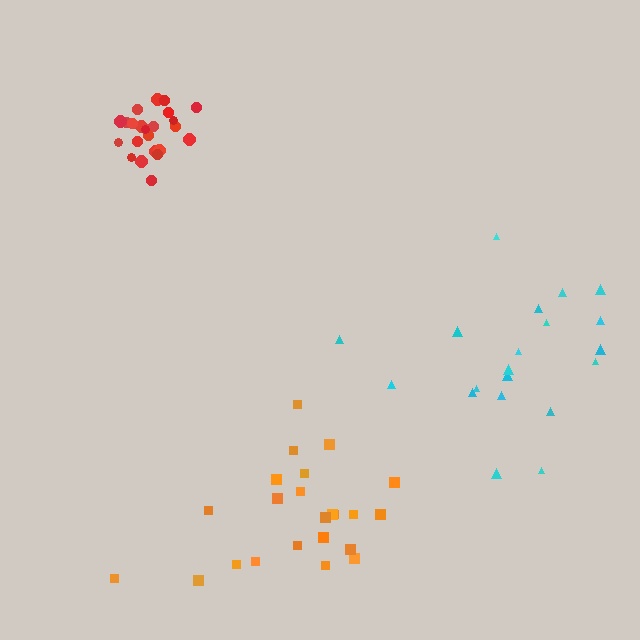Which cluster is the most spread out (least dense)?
Orange.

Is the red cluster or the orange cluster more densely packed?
Red.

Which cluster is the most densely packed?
Red.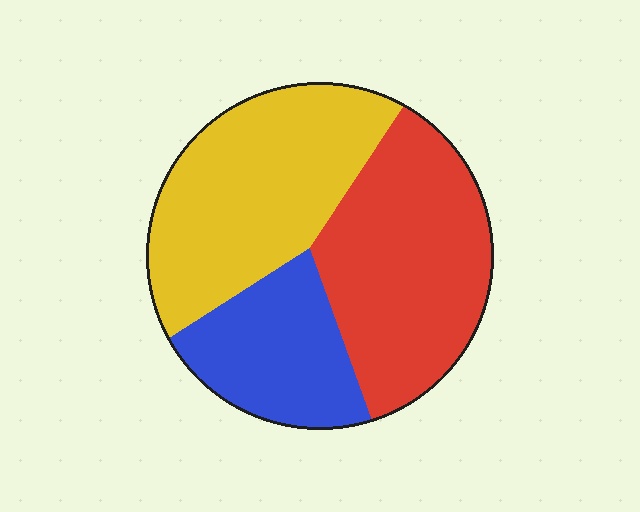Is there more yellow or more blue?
Yellow.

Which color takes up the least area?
Blue, at roughly 20%.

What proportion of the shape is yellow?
Yellow covers roughly 40% of the shape.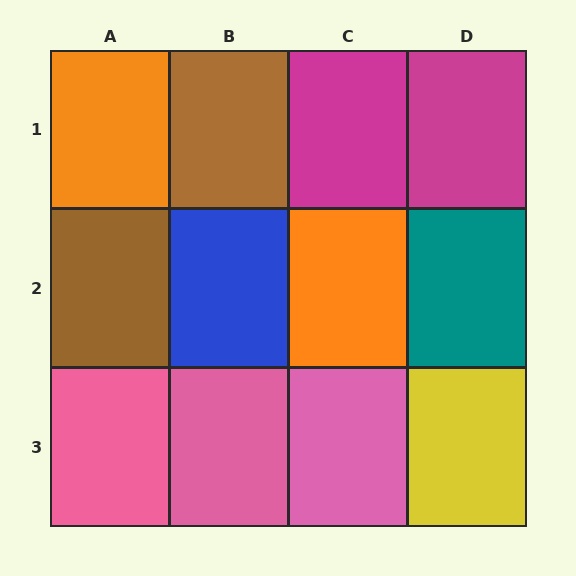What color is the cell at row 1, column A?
Orange.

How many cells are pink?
3 cells are pink.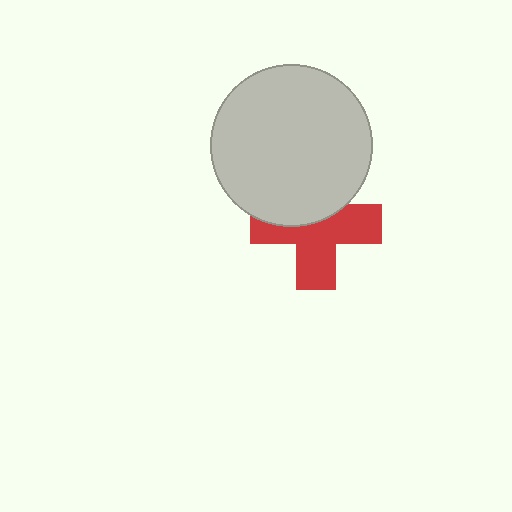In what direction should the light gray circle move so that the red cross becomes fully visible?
The light gray circle should move up. That is the shortest direction to clear the overlap and leave the red cross fully visible.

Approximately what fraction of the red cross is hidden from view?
Roughly 40% of the red cross is hidden behind the light gray circle.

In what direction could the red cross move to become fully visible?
The red cross could move down. That would shift it out from behind the light gray circle entirely.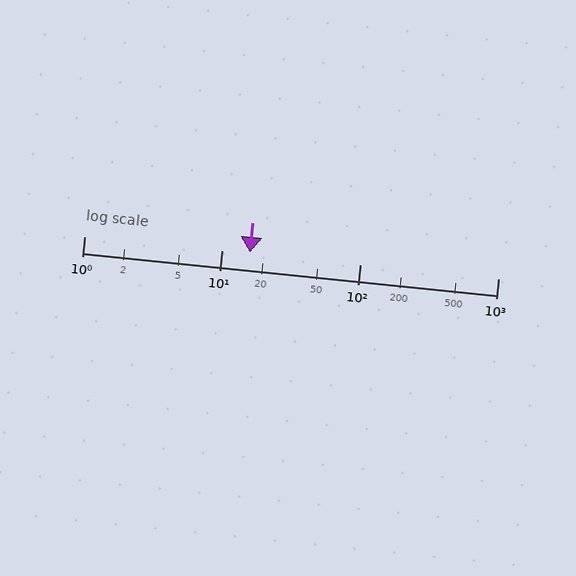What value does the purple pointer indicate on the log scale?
The pointer indicates approximately 16.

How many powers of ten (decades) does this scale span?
The scale spans 3 decades, from 1 to 1000.